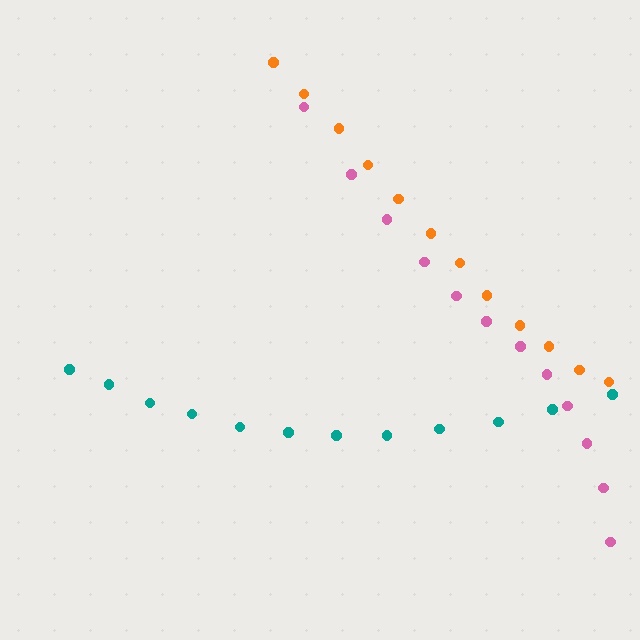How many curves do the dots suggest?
There are 3 distinct paths.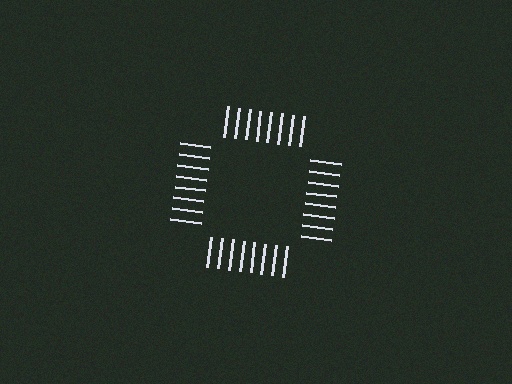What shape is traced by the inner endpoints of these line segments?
An illusory square — the line segments terminate on its edges but no continuous stroke is drawn.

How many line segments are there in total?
32 — 8 along each of the 4 edges.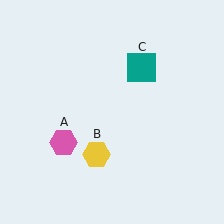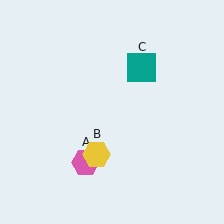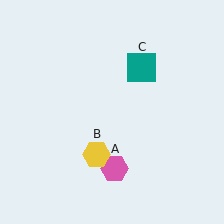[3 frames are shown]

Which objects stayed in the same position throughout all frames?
Yellow hexagon (object B) and teal square (object C) remained stationary.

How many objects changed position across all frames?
1 object changed position: pink hexagon (object A).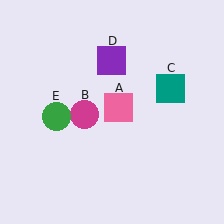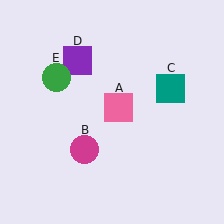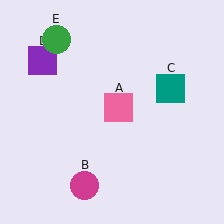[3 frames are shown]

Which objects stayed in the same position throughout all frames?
Pink square (object A) and teal square (object C) remained stationary.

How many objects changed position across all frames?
3 objects changed position: magenta circle (object B), purple square (object D), green circle (object E).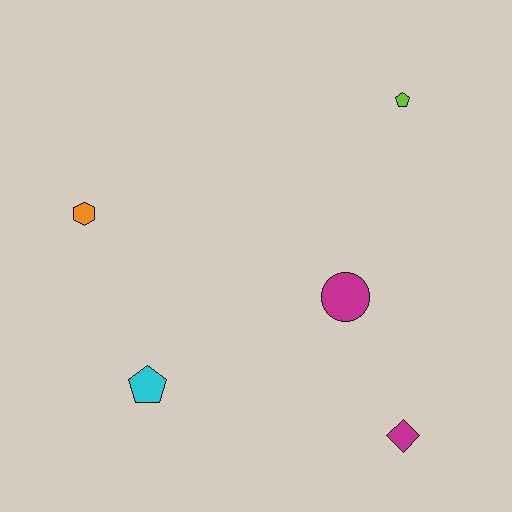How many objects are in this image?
There are 5 objects.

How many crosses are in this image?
There are no crosses.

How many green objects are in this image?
There are no green objects.